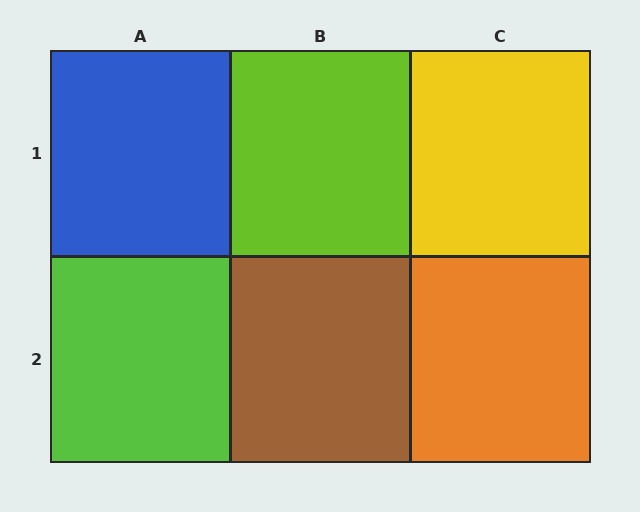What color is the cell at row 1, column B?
Lime.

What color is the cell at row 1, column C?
Yellow.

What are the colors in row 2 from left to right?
Lime, brown, orange.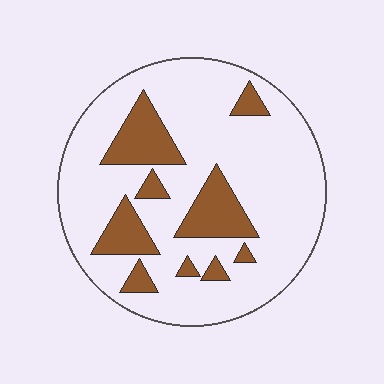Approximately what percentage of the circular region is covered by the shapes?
Approximately 20%.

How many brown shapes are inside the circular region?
9.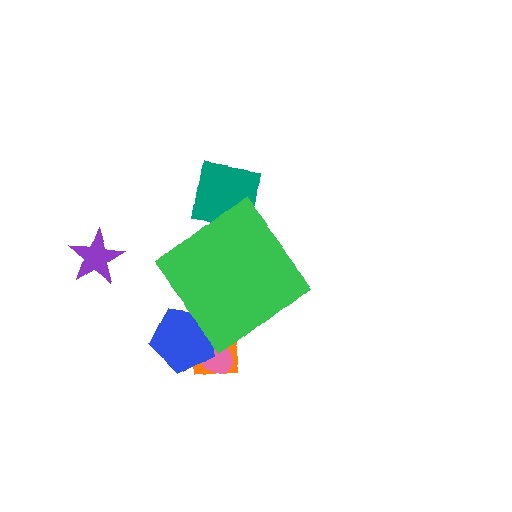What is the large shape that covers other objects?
A green diamond.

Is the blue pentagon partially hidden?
Yes, the blue pentagon is partially hidden behind the green diamond.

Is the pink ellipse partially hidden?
Yes, the pink ellipse is partially hidden behind the green diamond.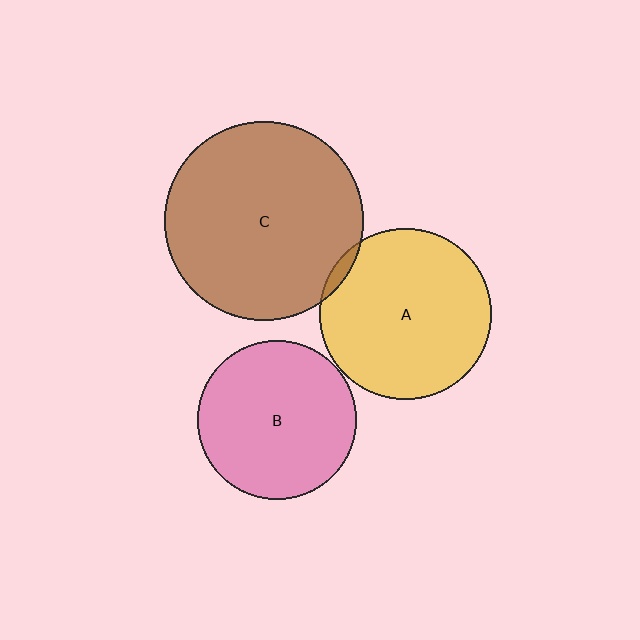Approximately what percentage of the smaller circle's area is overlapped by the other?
Approximately 5%.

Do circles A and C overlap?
Yes.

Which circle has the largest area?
Circle C (brown).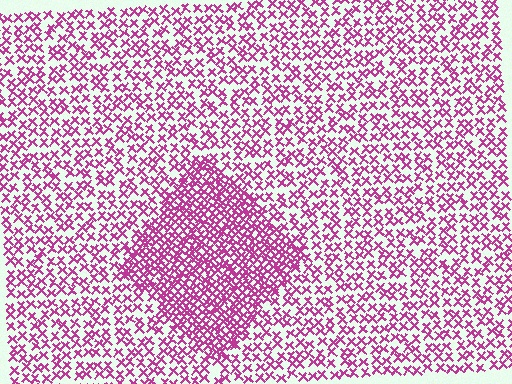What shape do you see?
I see a diamond.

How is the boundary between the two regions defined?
The boundary is defined by a change in element density (approximately 2.0x ratio). All elements are the same color, size, and shape.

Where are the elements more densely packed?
The elements are more densely packed inside the diamond boundary.